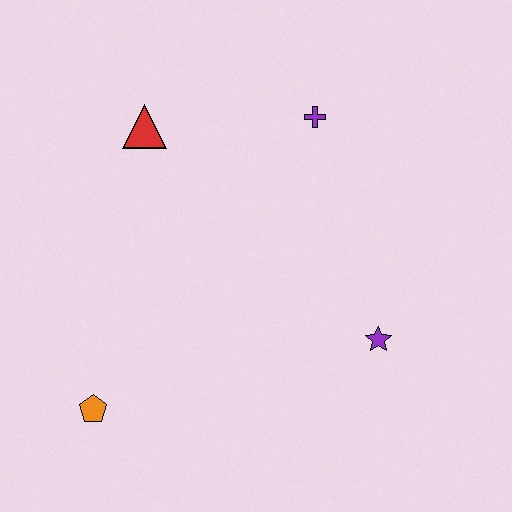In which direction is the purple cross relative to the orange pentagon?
The purple cross is above the orange pentagon.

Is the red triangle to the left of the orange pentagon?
No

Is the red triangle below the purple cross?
Yes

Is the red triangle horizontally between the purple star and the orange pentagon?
Yes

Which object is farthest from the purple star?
The red triangle is farthest from the purple star.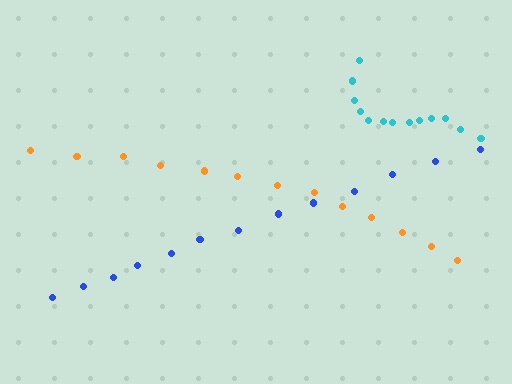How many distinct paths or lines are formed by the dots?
There are 3 distinct paths.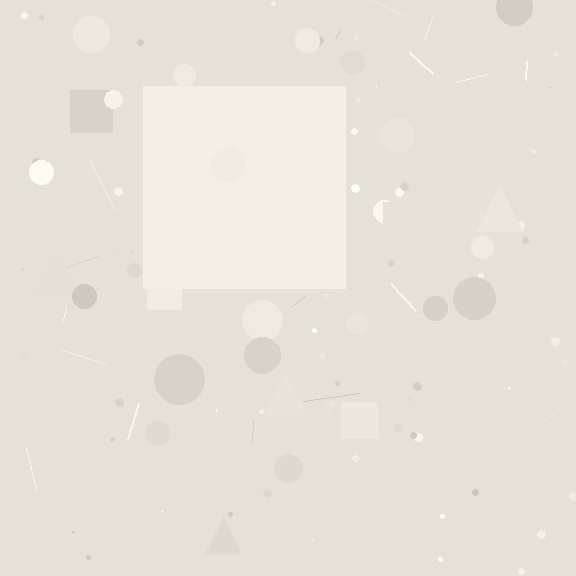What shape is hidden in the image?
A square is hidden in the image.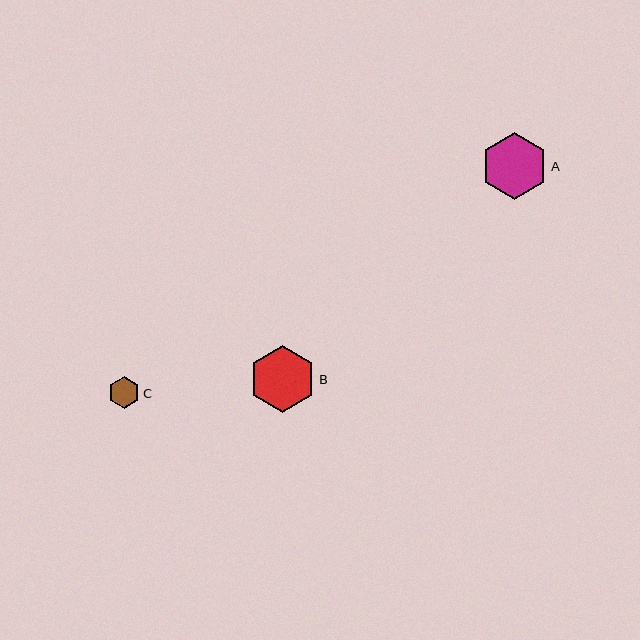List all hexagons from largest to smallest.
From largest to smallest: A, B, C.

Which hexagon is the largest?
Hexagon A is the largest with a size of approximately 67 pixels.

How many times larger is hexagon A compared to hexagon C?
Hexagon A is approximately 2.1 times the size of hexagon C.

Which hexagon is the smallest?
Hexagon C is the smallest with a size of approximately 32 pixels.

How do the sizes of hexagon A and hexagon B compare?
Hexagon A and hexagon B are approximately the same size.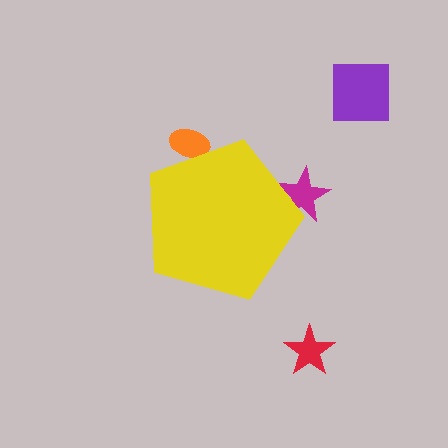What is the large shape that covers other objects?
A yellow pentagon.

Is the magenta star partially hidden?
Yes, the magenta star is partially hidden behind the yellow pentagon.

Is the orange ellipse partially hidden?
Yes, the orange ellipse is partially hidden behind the yellow pentagon.